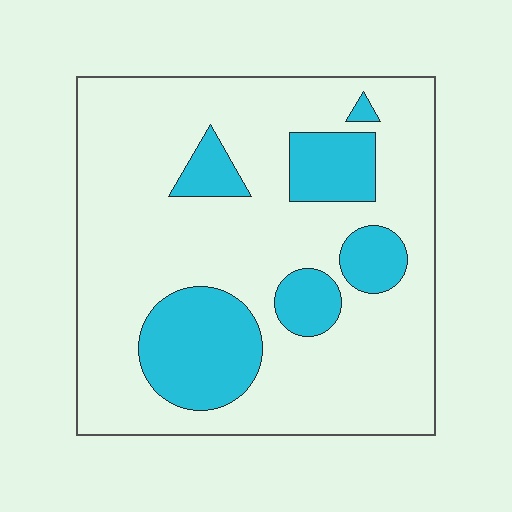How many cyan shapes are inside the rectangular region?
6.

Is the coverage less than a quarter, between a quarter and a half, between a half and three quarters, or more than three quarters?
Less than a quarter.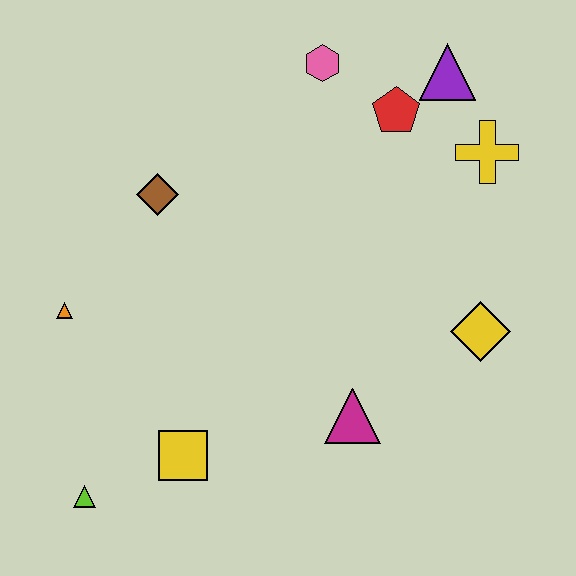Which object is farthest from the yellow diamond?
The lime triangle is farthest from the yellow diamond.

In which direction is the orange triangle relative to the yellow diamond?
The orange triangle is to the left of the yellow diamond.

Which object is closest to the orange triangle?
The brown diamond is closest to the orange triangle.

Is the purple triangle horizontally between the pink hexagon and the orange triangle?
No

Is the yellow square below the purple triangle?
Yes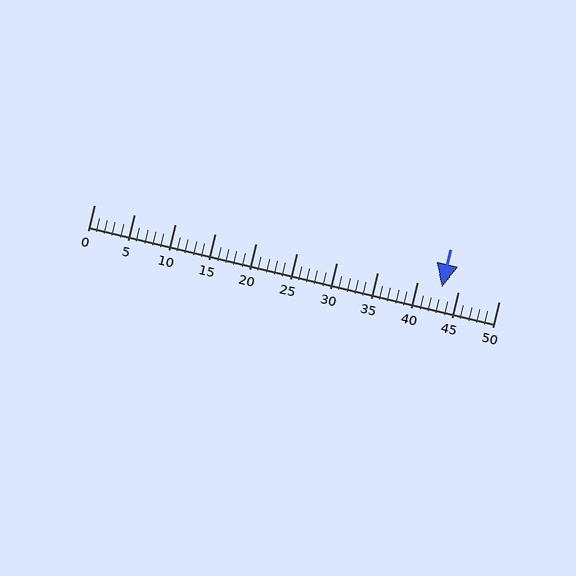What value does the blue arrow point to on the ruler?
The blue arrow points to approximately 43.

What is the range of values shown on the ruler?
The ruler shows values from 0 to 50.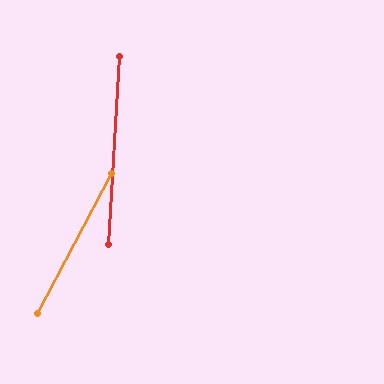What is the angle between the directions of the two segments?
Approximately 24 degrees.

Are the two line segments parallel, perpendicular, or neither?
Neither parallel nor perpendicular — they differ by about 24°.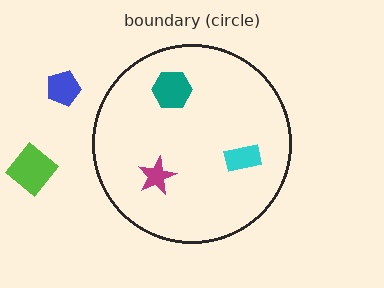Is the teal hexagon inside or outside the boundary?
Inside.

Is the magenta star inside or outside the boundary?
Inside.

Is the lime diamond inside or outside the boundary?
Outside.